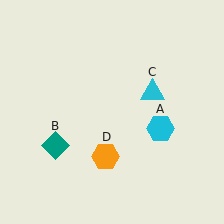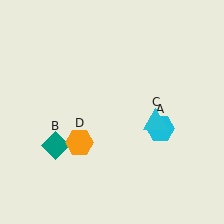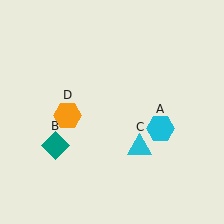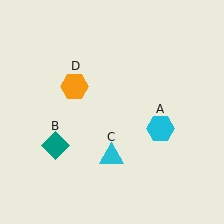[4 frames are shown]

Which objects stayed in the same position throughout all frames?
Cyan hexagon (object A) and teal diamond (object B) remained stationary.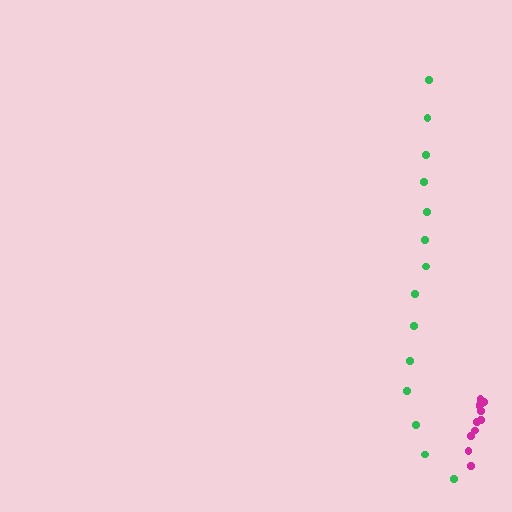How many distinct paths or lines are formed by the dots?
There are 2 distinct paths.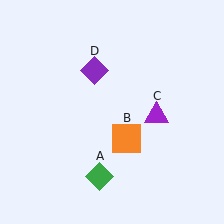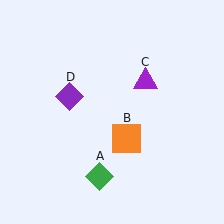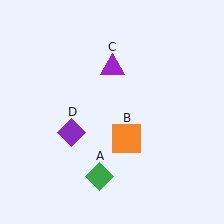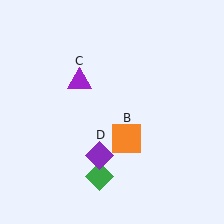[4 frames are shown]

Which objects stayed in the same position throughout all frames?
Green diamond (object A) and orange square (object B) remained stationary.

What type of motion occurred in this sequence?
The purple triangle (object C), purple diamond (object D) rotated counterclockwise around the center of the scene.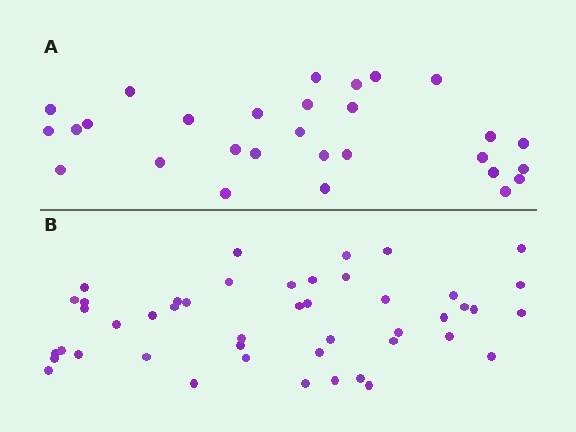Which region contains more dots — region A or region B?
Region B (the bottom region) has more dots.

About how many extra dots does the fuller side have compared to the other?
Region B has approximately 15 more dots than region A.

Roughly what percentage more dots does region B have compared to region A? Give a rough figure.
About 60% more.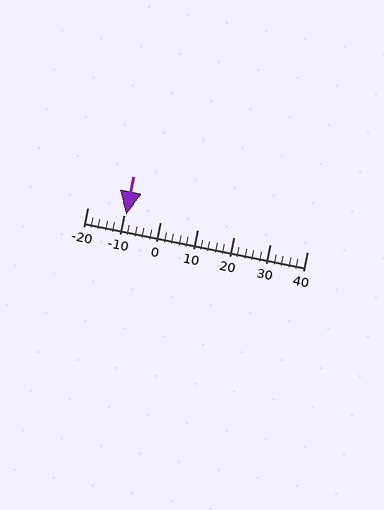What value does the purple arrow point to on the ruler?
The purple arrow points to approximately -9.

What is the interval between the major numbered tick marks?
The major tick marks are spaced 10 units apart.